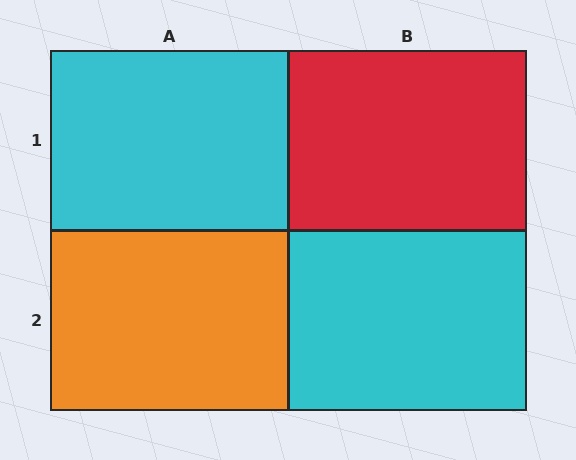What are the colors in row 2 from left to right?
Orange, cyan.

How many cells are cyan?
2 cells are cyan.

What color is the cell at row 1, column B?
Red.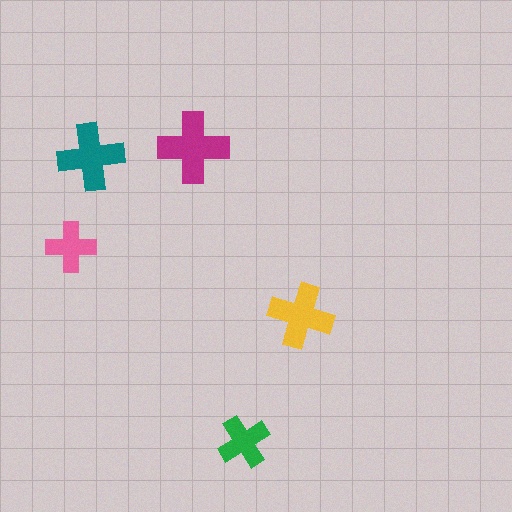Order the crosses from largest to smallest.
the magenta one, the teal one, the yellow one, the green one, the pink one.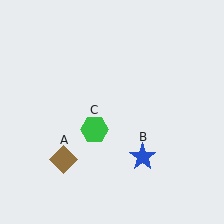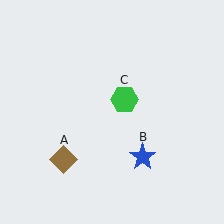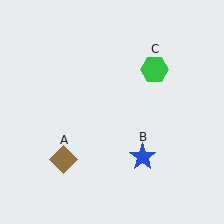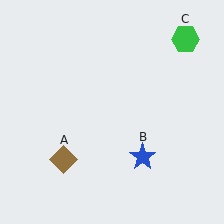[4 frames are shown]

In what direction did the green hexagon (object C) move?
The green hexagon (object C) moved up and to the right.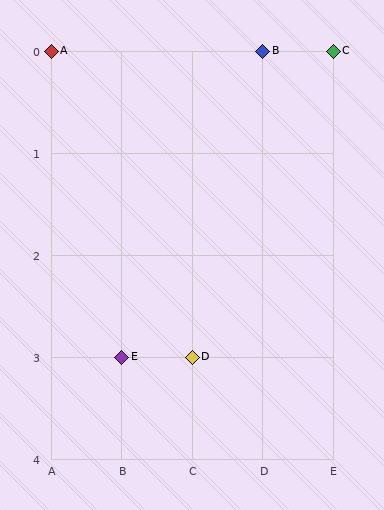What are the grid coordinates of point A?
Point A is at grid coordinates (A, 0).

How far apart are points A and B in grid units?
Points A and B are 3 columns apart.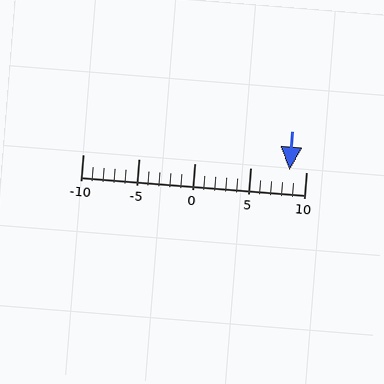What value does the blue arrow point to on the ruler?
The blue arrow points to approximately 8.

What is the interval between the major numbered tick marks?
The major tick marks are spaced 5 units apart.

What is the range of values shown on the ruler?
The ruler shows values from -10 to 10.